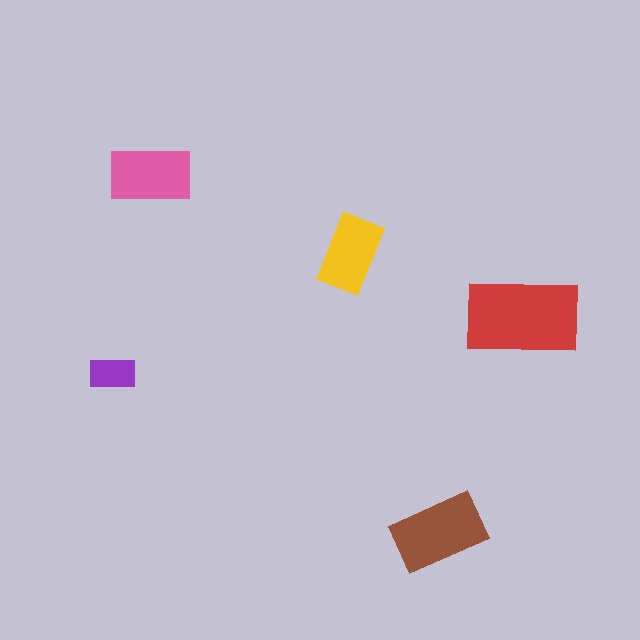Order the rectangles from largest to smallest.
the red one, the brown one, the pink one, the yellow one, the purple one.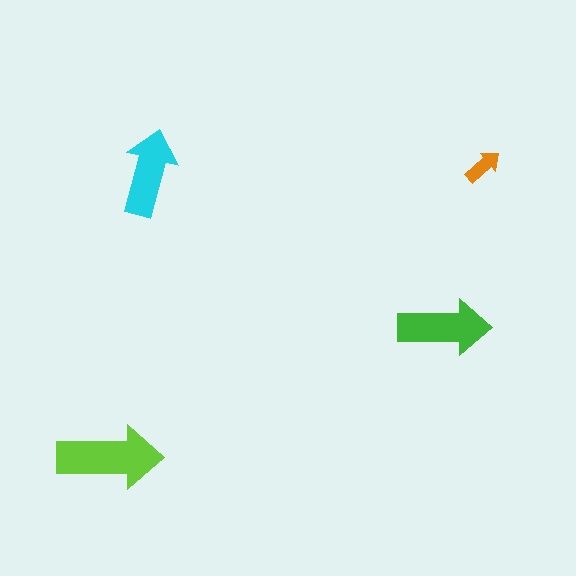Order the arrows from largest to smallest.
the lime one, the green one, the cyan one, the orange one.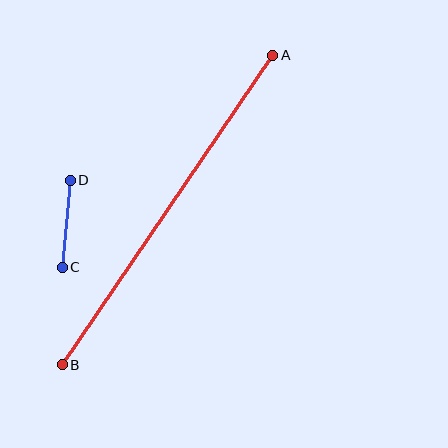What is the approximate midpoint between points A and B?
The midpoint is at approximately (167, 210) pixels.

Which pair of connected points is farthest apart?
Points A and B are farthest apart.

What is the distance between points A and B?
The distance is approximately 374 pixels.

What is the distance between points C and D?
The distance is approximately 87 pixels.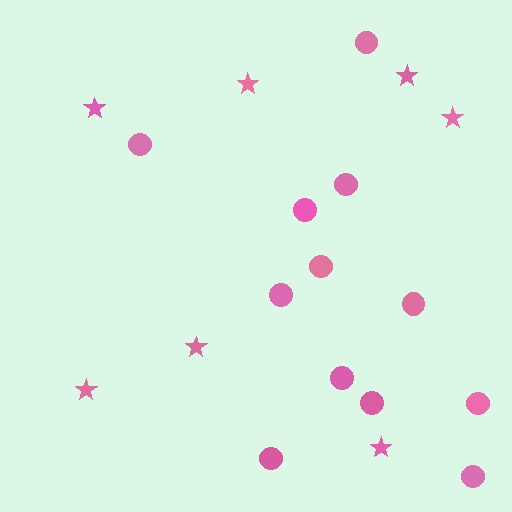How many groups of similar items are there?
There are 2 groups: one group of stars (7) and one group of circles (12).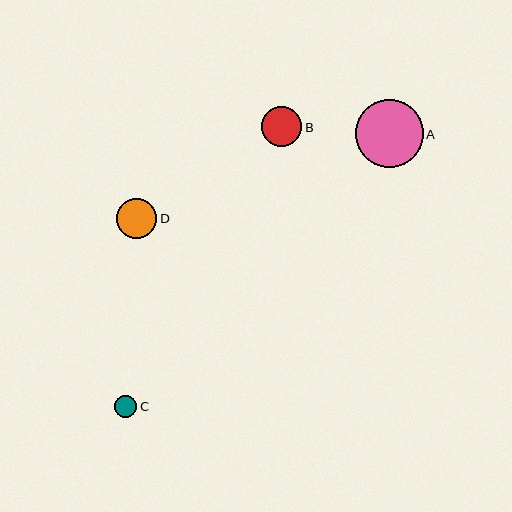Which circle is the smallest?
Circle C is the smallest with a size of approximately 22 pixels.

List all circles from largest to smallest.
From largest to smallest: A, D, B, C.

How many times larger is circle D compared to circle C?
Circle D is approximately 1.9 times the size of circle C.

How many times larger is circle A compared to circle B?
Circle A is approximately 1.7 times the size of circle B.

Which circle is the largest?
Circle A is the largest with a size of approximately 68 pixels.